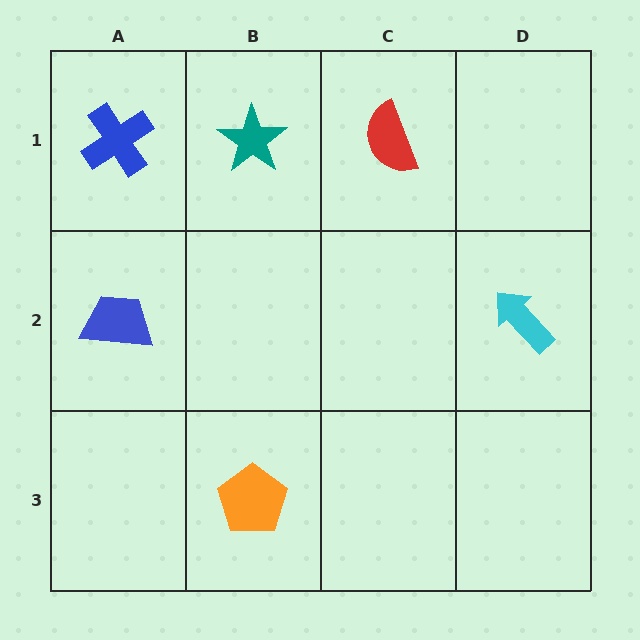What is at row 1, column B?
A teal star.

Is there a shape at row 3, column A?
No, that cell is empty.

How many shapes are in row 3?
1 shape.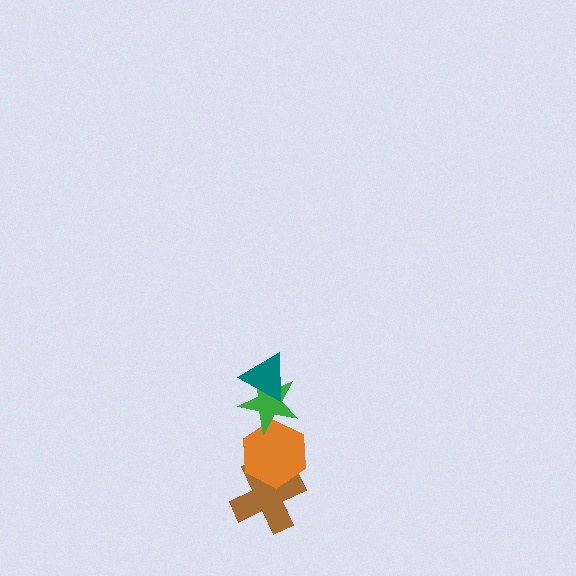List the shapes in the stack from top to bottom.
From top to bottom: the teal triangle, the green star, the orange hexagon, the brown cross.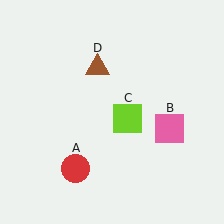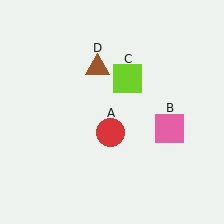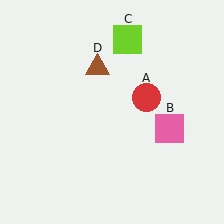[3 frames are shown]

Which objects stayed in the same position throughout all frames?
Pink square (object B) and brown triangle (object D) remained stationary.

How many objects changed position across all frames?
2 objects changed position: red circle (object A), lime square (object C).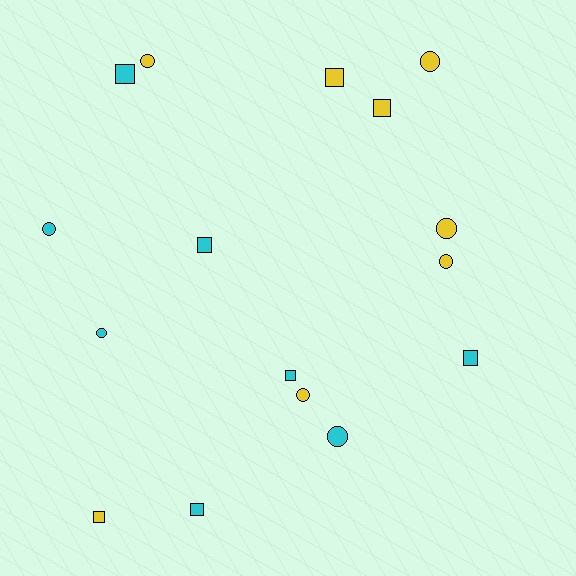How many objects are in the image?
There are 16 objects.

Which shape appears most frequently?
Square, with 8 objects.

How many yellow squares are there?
There are 3 yellow squares.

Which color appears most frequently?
Cyan, with 8 objects.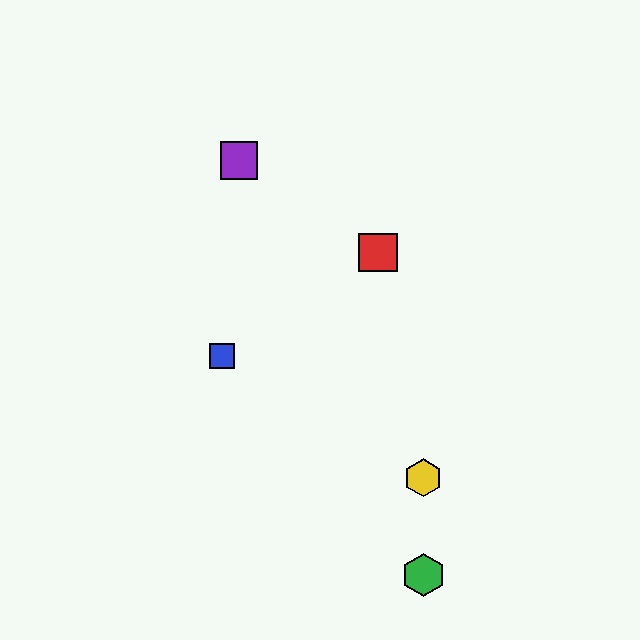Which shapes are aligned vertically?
The green hexagon, the yellow hexagon are aligned vertically.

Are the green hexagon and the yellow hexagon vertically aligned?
Yes, both are at x≈423.